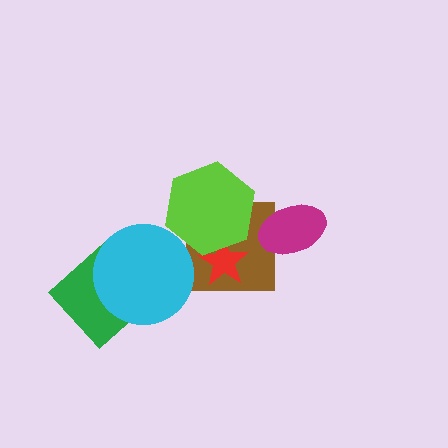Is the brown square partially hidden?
Yes, it is partially covered by another shape.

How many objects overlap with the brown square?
3 objects overlap with the brown square.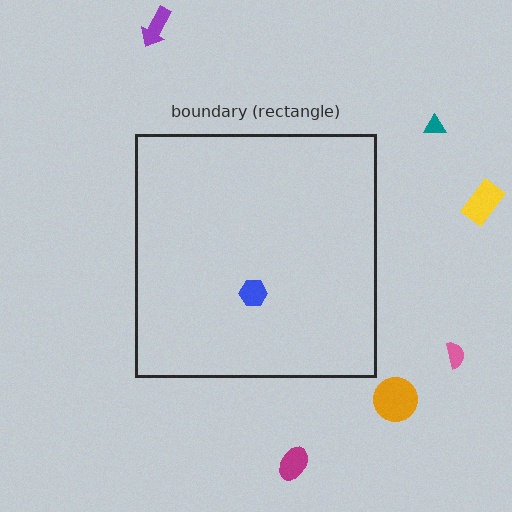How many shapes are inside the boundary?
1 inside, 6 outside.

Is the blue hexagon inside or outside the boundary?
Inside.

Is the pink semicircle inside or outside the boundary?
Outside.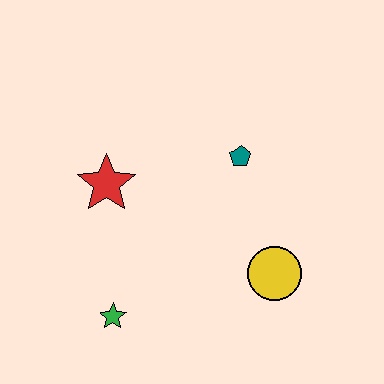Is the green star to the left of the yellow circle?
Yes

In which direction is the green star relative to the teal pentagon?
The green star is below the teal pentagon.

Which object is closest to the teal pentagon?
The yellow circle is closest to the teal pentagon.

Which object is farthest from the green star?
The teal pentagon is farthest from the green star.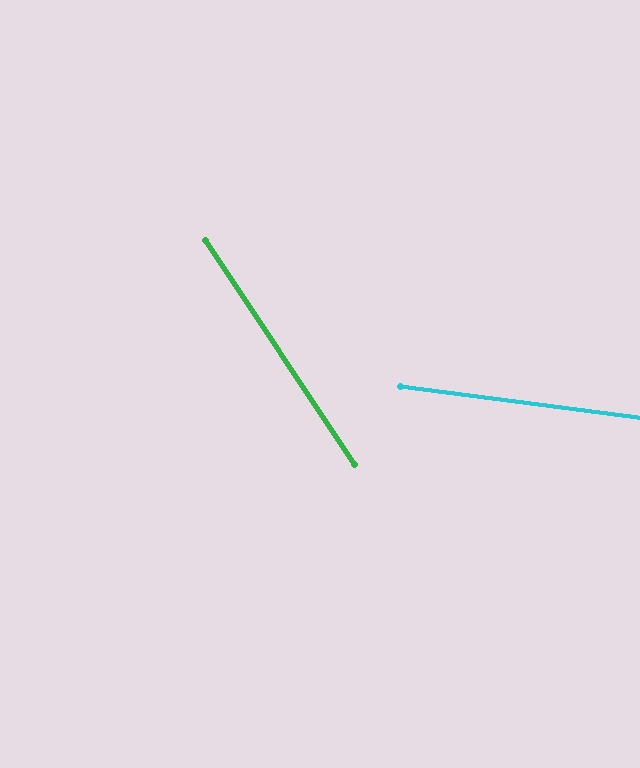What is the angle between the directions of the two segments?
Approximately 49 degrees.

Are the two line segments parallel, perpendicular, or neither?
Neither parallel nor perpendicular — they differ by about 49°.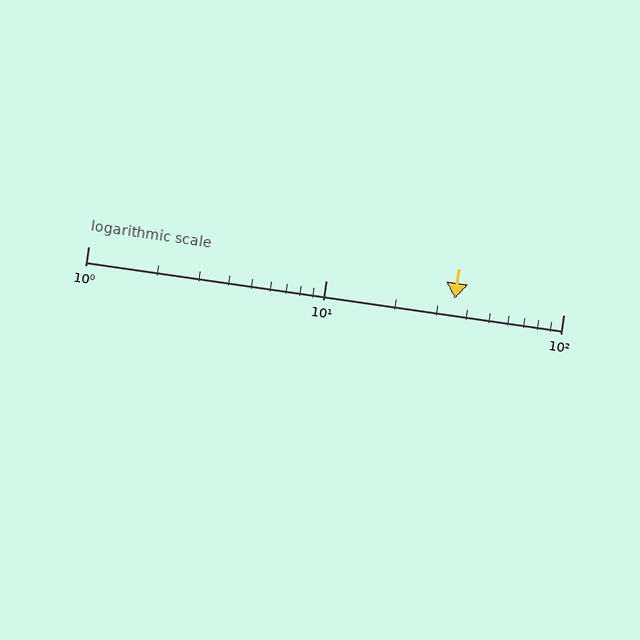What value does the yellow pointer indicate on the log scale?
The pointer indicates approximately 35.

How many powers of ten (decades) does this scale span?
The scale spans 2 decades, from 1 to 100.